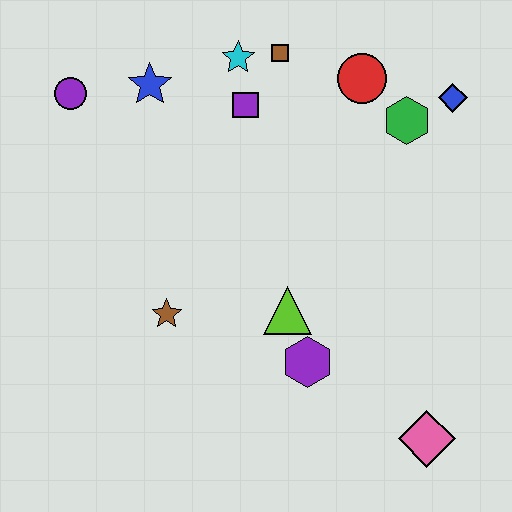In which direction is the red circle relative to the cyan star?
The red circle is to the right of the cyan star.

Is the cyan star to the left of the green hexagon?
Yes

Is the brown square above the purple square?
Yes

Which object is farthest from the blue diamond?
The purple circle is farthest from the blue diamond.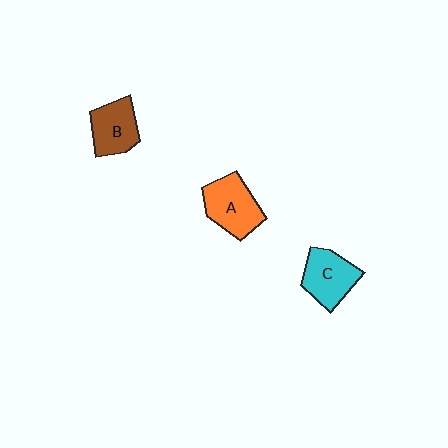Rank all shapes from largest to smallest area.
From largest to smallest: A (orange), C (cyan), B (brown).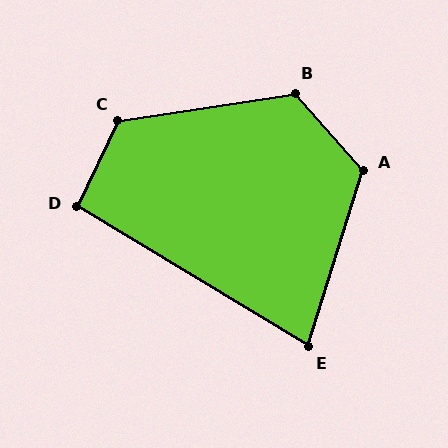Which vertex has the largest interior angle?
C, at approximately 124 degrees.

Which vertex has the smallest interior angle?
E, at approximately 76 degrees.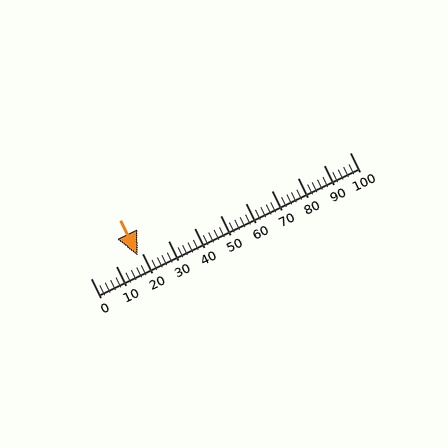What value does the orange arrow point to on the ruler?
The orange arrow points to approximately 18.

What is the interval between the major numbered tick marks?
The major tick marks are spaced 10 units apart.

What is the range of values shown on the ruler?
The ruler shows values from 0 to 100.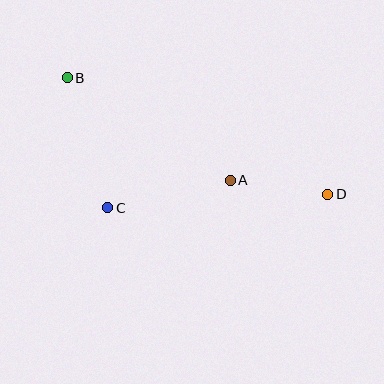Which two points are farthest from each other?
Points B and D are farthest from each other.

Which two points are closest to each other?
Points A and D are closest to each other.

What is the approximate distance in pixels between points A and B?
The distance between A and B is approximately 193 pixels.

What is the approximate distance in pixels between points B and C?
The distance between B and C is approximately 136 pixels.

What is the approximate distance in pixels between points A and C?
The distance between A and C is approximately 125 pixels.